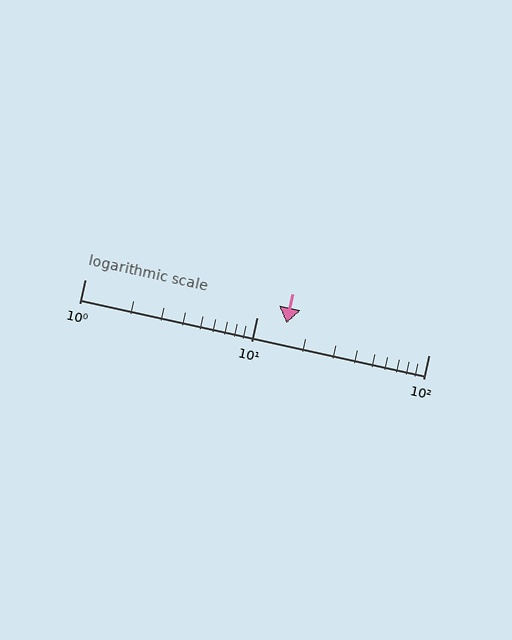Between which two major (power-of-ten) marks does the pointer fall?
The pointer is between 10 and 100.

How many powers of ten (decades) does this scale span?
The scale spans 2 decades, from 1 to 100.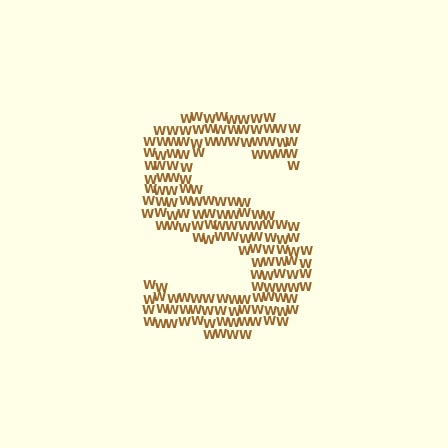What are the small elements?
The small elements are letter W's.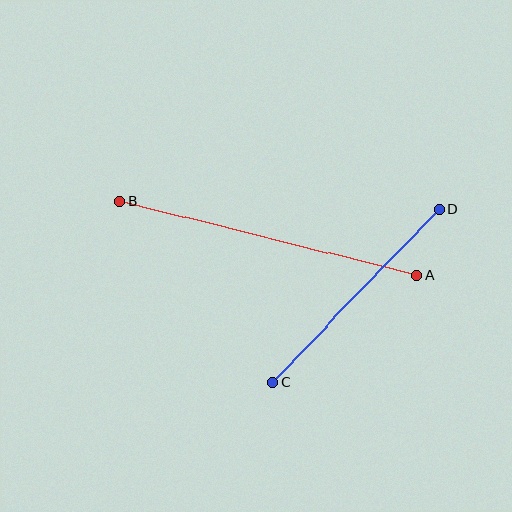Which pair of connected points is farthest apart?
Points A and B are farthest apart.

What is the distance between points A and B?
The distance is approximately 307 pixels.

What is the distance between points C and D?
The distance is approximately 240 pixels.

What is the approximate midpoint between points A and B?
The midpoint is at approximately (268, 238) pixels.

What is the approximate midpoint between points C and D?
The midpoint is at approximately (356, 295) pixels.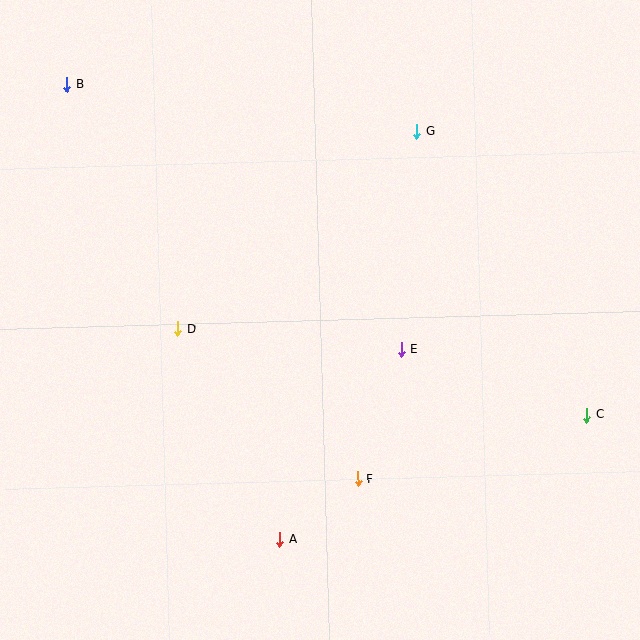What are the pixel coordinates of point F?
Point F is at (357, 479).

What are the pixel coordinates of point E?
Point E is at (401, 350).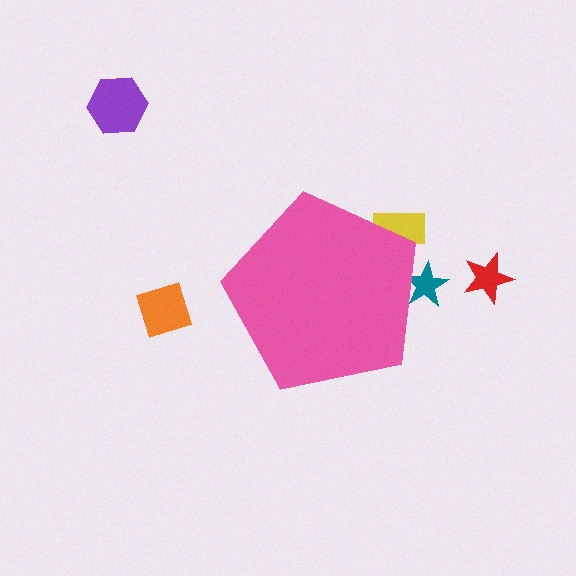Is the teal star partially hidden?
Yes, the teal star is partially hidden behind the pink pentagon.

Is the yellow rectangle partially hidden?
Yes, the yellow rectangle is partially hidden behind the pink pentagon.